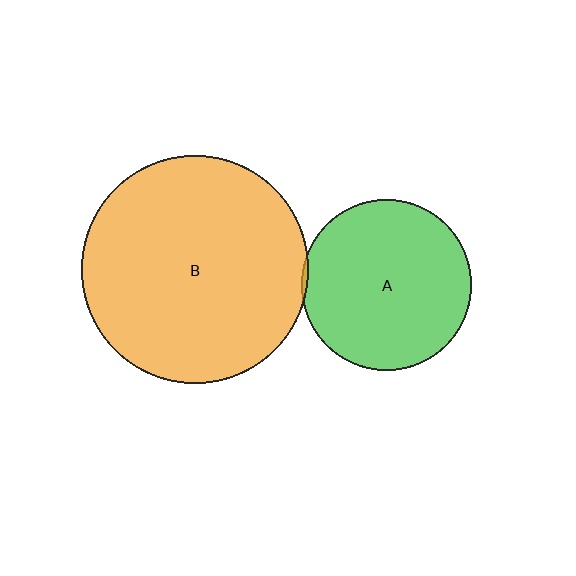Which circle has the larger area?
Circle B (orange).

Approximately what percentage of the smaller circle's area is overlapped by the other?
Approximately 5%.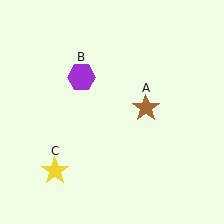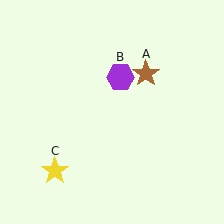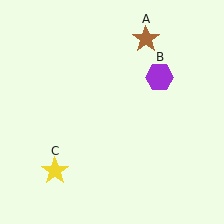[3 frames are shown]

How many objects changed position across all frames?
2 objects changed position: brown star (object A), purple hexagon (object B).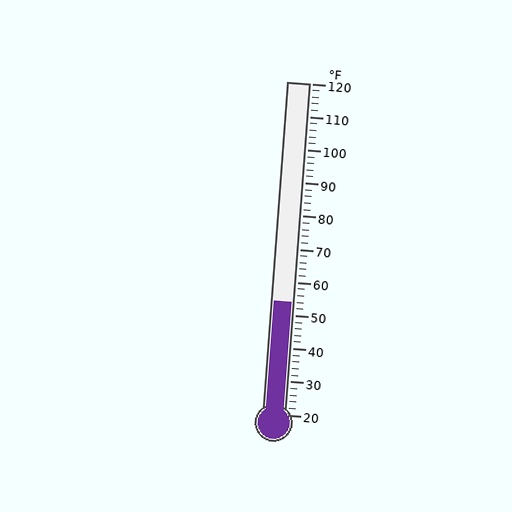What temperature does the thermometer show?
The thermometer shows approximately 54°F.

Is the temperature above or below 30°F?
The temperature is above 30°F.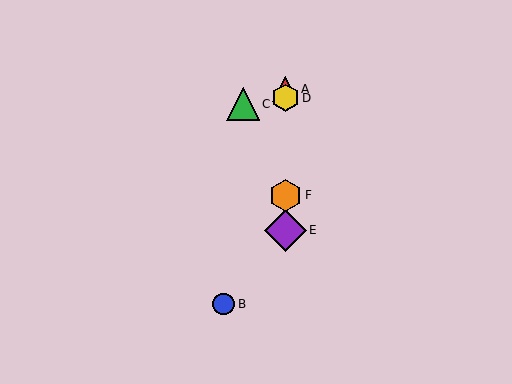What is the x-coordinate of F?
Object F is at x≈285.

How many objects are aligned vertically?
4 objects (A, D, E, F) are aligned vertically.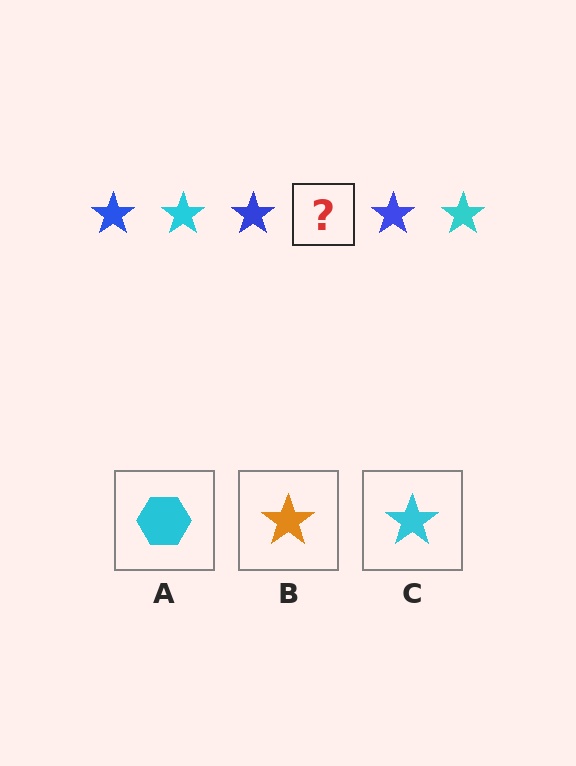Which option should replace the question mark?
Option C.